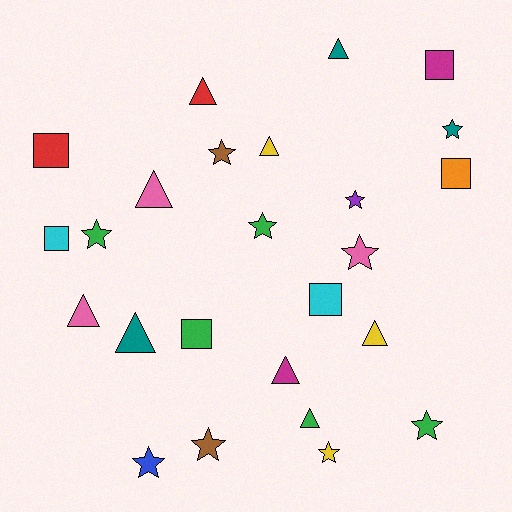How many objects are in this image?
There are 25 objects.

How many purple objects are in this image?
There is 1 purple object.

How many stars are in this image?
There are 10 stars.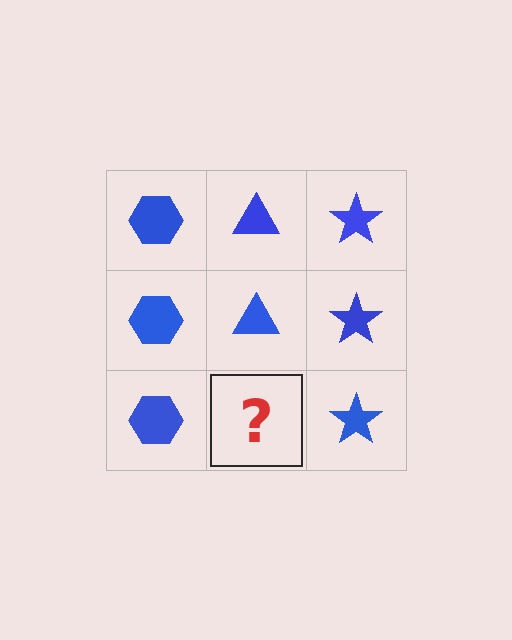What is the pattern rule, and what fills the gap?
The rule is that each column has a consistent shape. The gap should be filled with a blue triangle.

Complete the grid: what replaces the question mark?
The question mark should be replaced with a blue triangle.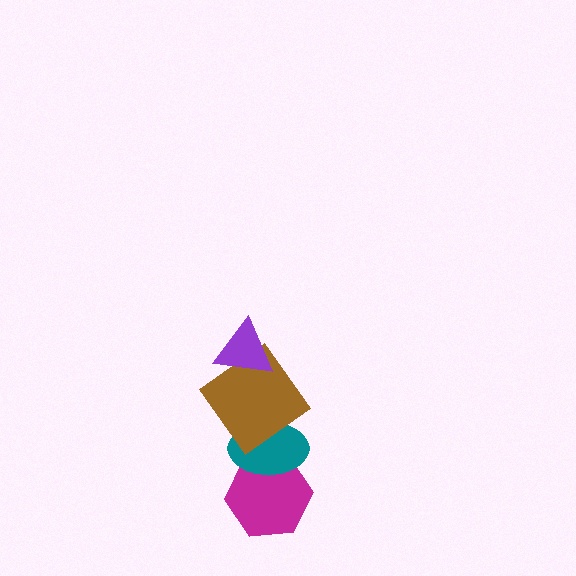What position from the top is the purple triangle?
The purple triangle is 1st from the top.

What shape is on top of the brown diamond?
The purple triangle is on top of the brown diamond.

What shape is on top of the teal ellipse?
The brown diamond is on top of the teal ellipse.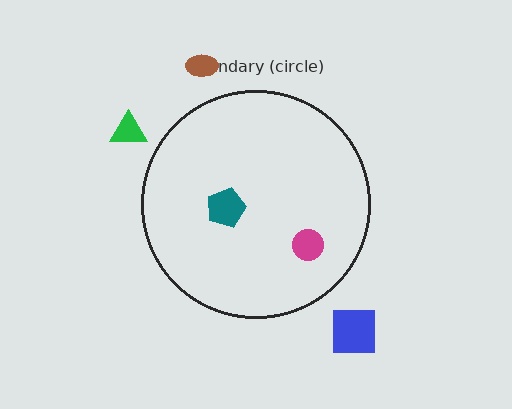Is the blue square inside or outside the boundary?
Outside.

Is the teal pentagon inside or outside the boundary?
Inside.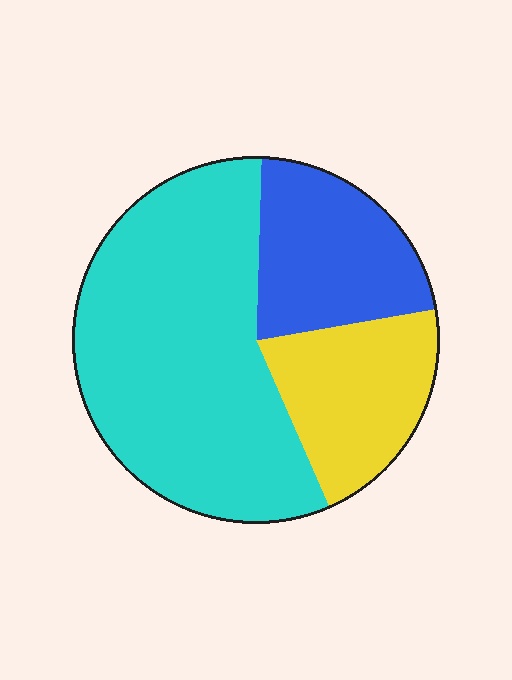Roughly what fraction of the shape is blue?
Blue covers about 20% of the shape.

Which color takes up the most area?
Cyan, at roughly 55%.